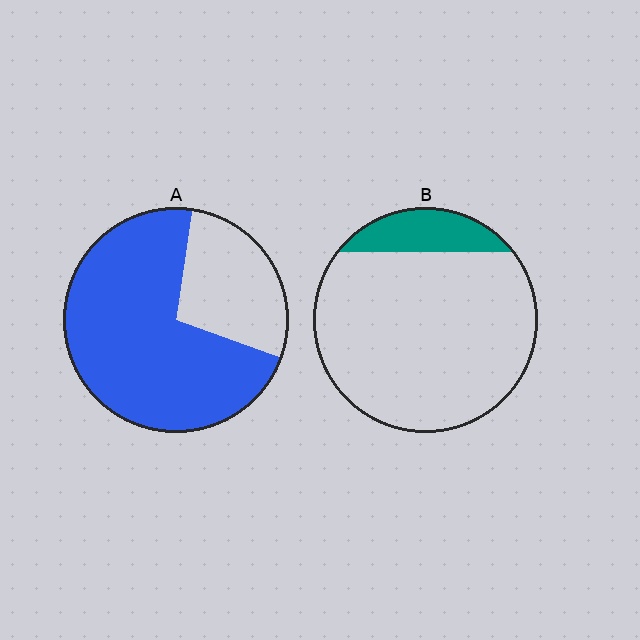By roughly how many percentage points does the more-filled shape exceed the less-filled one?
By roughly 60 percentage points (A over B).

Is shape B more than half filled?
No.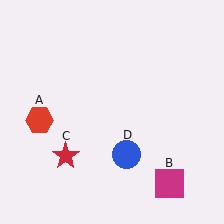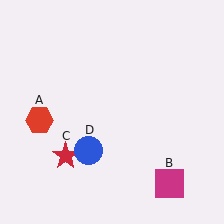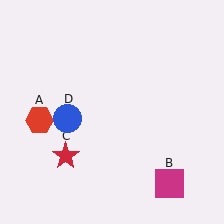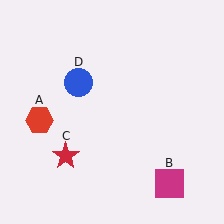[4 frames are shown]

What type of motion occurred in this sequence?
The blue circle (object D) rotated clockwise around the center of the scene.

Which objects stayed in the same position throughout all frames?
Red hexagon (object A) and magenta square (object B) and red star (object C) remained stationary.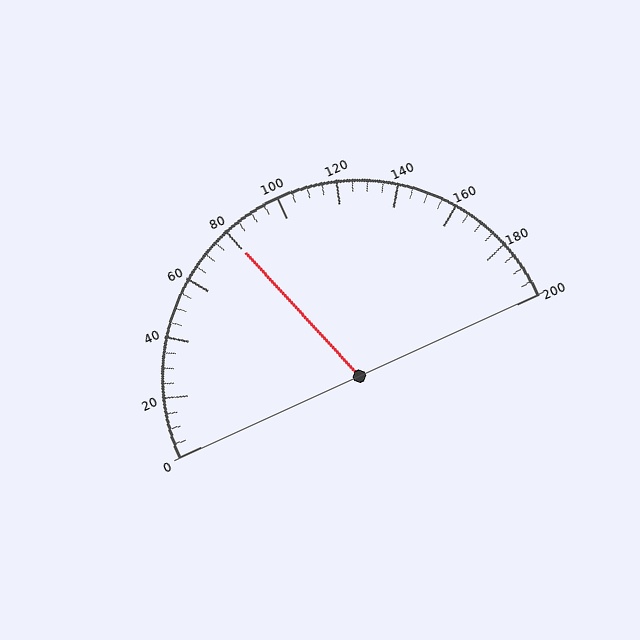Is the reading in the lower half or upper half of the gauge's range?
The reading is in the lower half of the range (0 to 200).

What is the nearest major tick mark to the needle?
The nearest major tick mark is 80.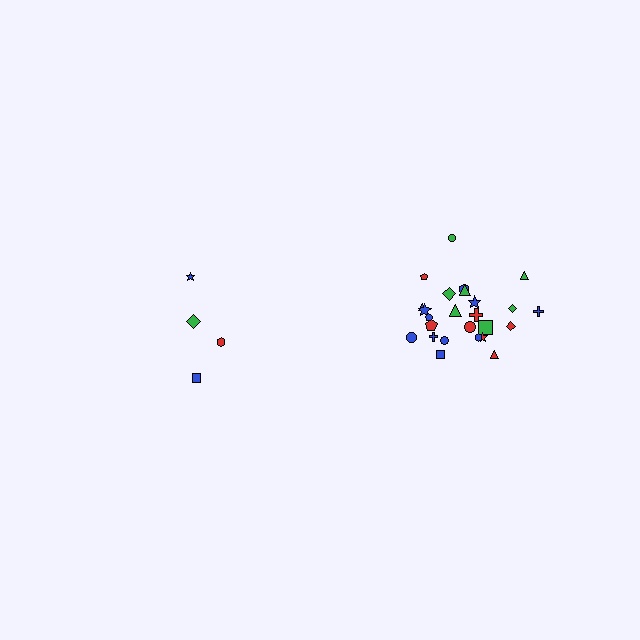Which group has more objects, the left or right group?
The right group.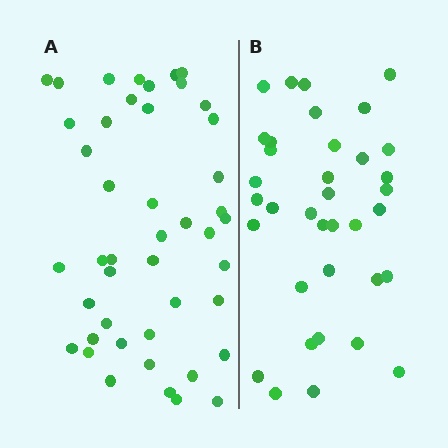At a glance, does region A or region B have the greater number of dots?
Region A (the left region) has more dots.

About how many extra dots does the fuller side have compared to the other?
Region A has roughly 8 or so more dots than region B.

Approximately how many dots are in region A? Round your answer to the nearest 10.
About 40 dots. (The exact count is 45, which rounds to 40.)